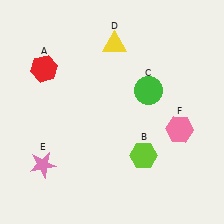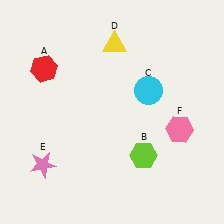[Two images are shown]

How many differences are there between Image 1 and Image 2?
There is 1 difference between the two images.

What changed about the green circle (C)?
In Image 1, C is green. In Image 2, it changed to cyan.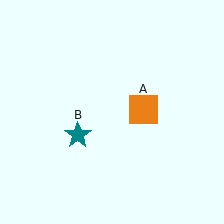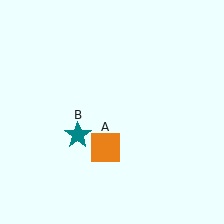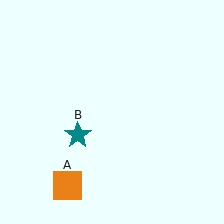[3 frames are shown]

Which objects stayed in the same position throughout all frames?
Teal star (object B) remained stationary.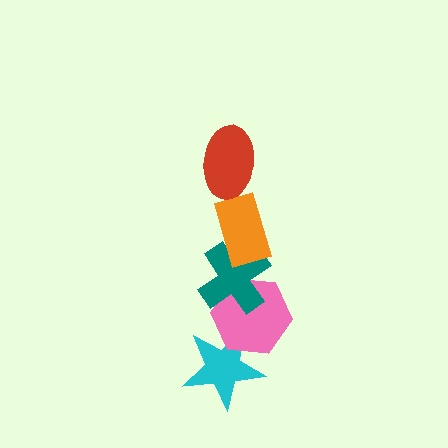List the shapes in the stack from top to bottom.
From top to bottom: the red ellipse, the orange rectangle, the teal cross, the pink hexagon, the cyan star.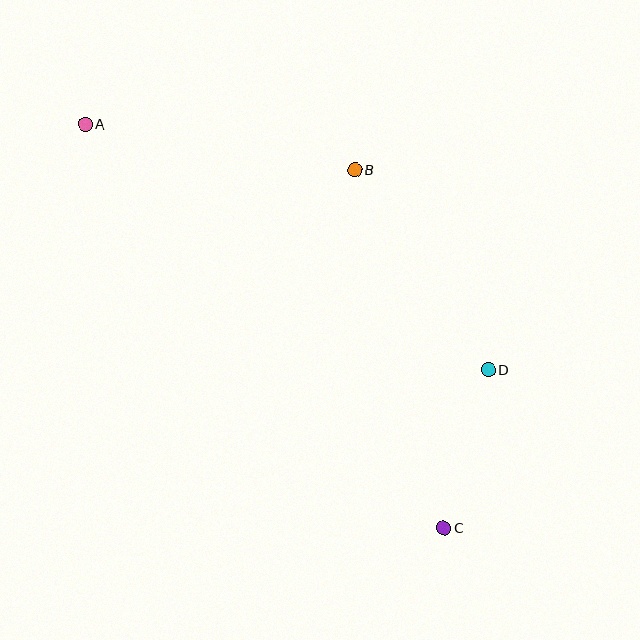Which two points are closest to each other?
Points C and D are closest to each other.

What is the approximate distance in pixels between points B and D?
The distance between B and D is approximately 241 pixels.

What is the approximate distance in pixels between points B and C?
The distance between B and C is approximately 369 pixels.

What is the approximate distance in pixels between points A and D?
The distance between A and D is approximately 472 pixels.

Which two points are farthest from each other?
Points A and C are farthest from each other.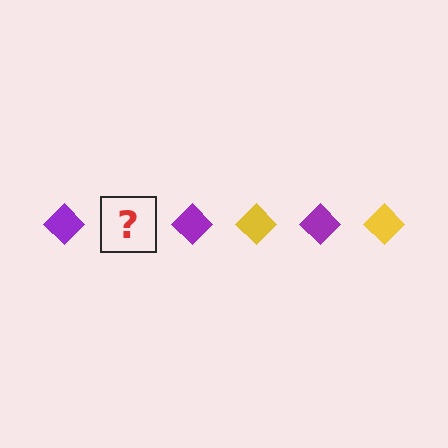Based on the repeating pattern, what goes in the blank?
The blank should be a yellow diamond.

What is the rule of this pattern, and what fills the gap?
The rule is that the pattern cycles through purple, yellow diamonds. The gap should be filled with a yellow diamond.